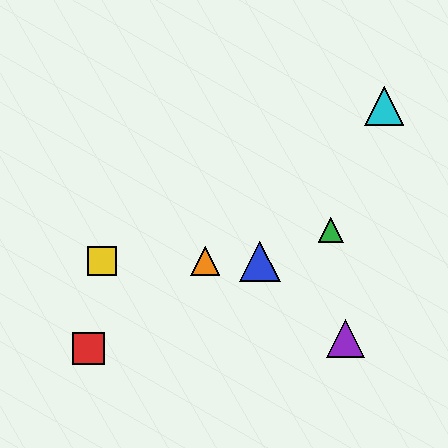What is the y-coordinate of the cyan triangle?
The cyan triangle is at y≈106.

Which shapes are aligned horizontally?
The blue triangle, the yellow square, the orange triangle are aligned horizontally.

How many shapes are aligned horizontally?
3 shapes (the blue triangle, the yellow square, the orange triangle) are aligned horizontally.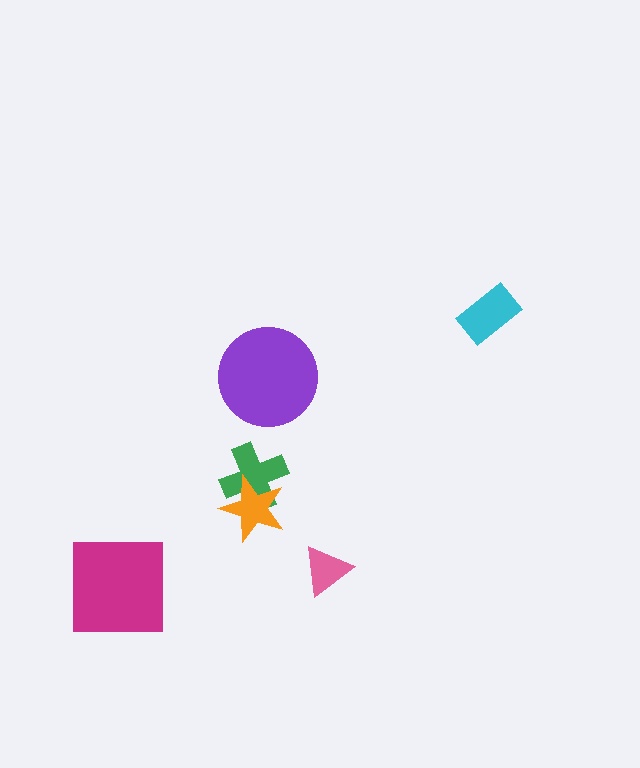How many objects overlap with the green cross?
1 object overlaps with the green cross.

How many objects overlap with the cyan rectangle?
0 objects overlap with the cyan rectangle.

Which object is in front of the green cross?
The orange star is in front of the green cross.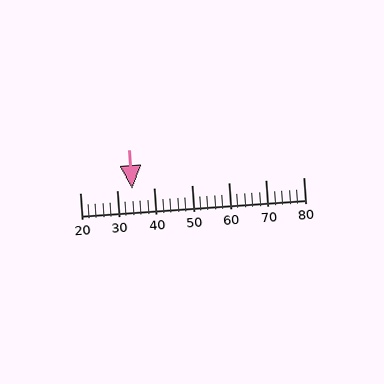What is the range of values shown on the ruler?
The ruler shows values from 20 to 80.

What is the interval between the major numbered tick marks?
The major tick marks are spaced 10 units apart.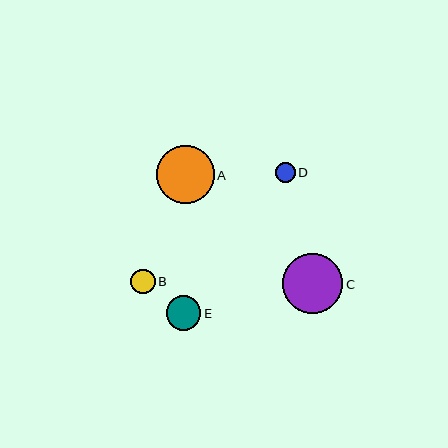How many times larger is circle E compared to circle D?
Circle E is approximately 1.7 times the size of circle D.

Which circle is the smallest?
Circle D is the smallest with a size of approximately 20 pixels.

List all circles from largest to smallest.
From largest to smallest: C, A, E, B, D.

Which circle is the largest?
Circle C is the largest with a size of approximately 60 pixels.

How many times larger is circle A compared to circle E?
Circle A is approximately 1.7 times the size of circle E.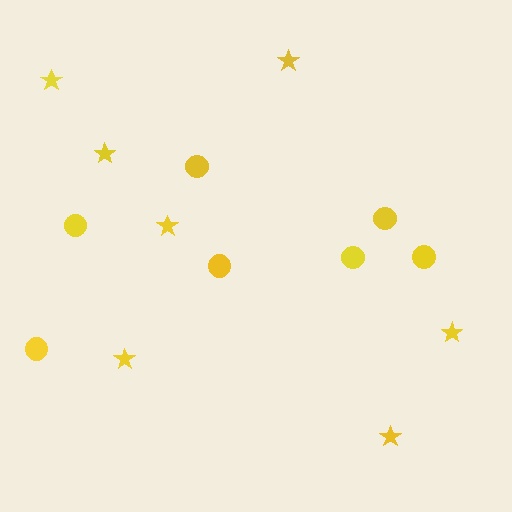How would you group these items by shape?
There are 2 groups: one group of circles (7) and one group of stars (7).